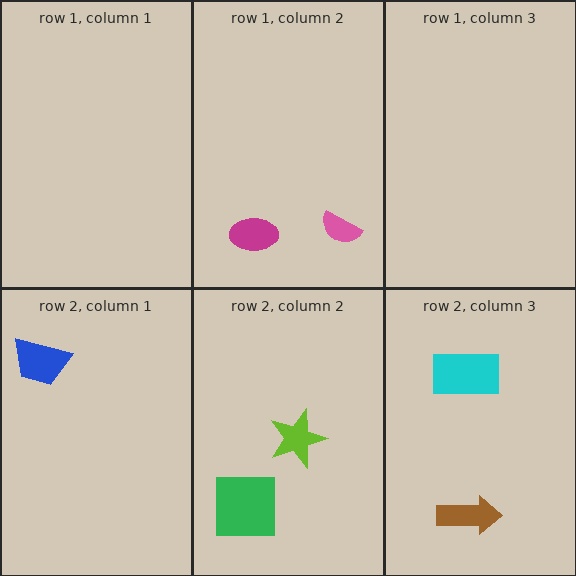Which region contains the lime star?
The row 2, column 2 region.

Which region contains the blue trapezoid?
The row 2, column 1 region.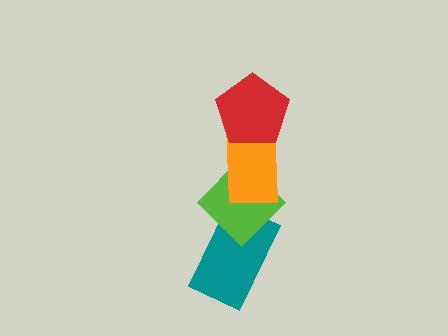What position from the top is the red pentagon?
The red pentagon is 1st from the top.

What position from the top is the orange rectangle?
The orange rectangle is 2nd from the top.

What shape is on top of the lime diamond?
The orange rectangle is on top of the lime diamond.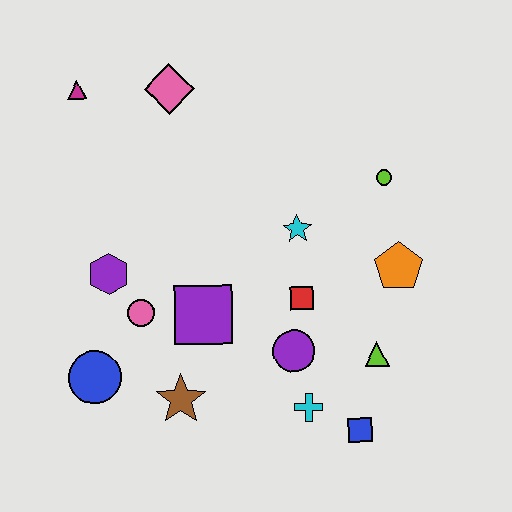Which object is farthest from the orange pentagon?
The magenta triangle is farthest from the orange pentagon.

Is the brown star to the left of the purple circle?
Yes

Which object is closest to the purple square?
The pink circle is closest to the purple square.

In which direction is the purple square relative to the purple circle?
The purple square is to the left of the purple circle.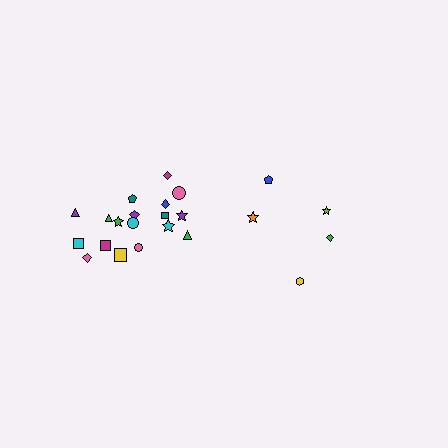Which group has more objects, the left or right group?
The left group.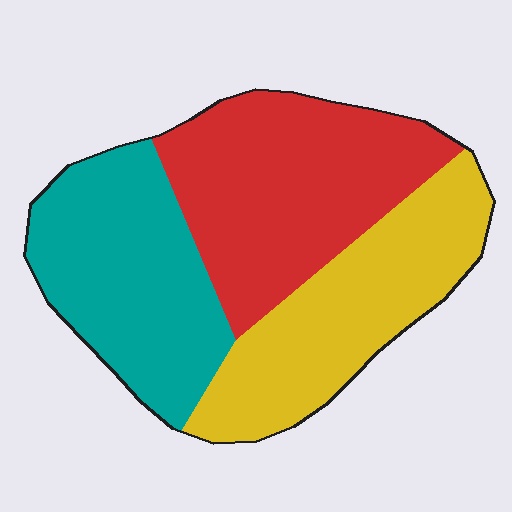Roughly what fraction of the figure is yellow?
Yellow covers around 30% of the figure.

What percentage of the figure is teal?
Teal covers about 30% of the figure.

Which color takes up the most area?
Red, at roughly 35%.